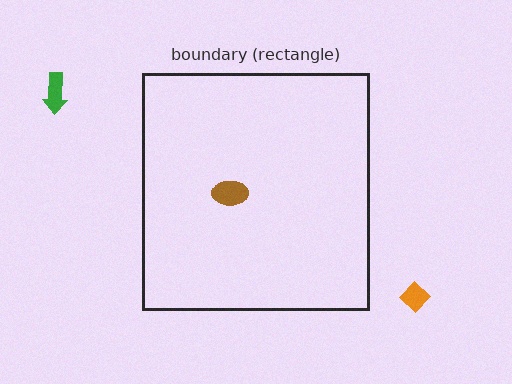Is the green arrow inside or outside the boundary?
Outside.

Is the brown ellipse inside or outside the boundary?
Inside.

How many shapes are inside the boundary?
1 inside, 2 outside.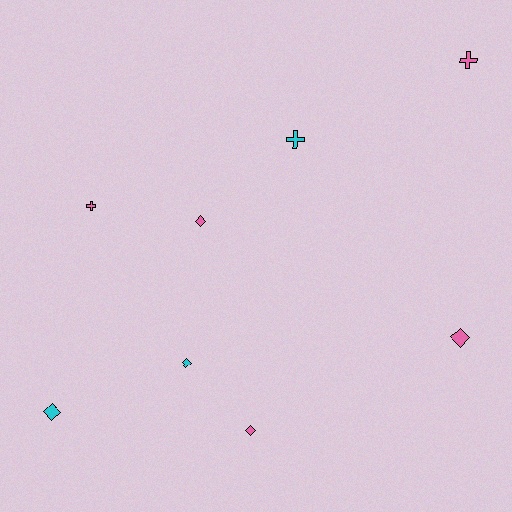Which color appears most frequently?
Pink, with 5 objects.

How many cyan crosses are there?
There is 1 cyan cross.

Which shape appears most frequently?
Diamond, with 5 objects.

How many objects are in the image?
There are 8 objects.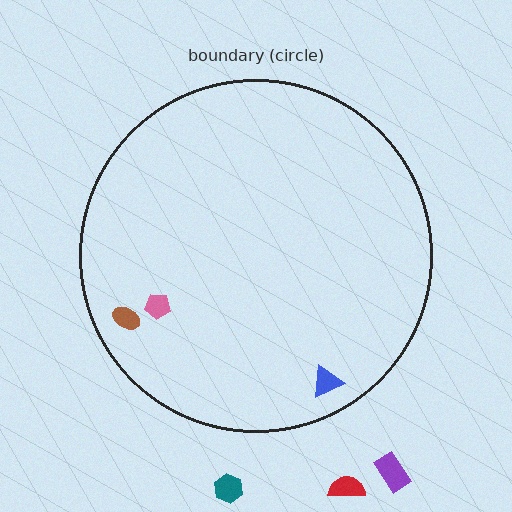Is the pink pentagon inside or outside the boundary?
Inside.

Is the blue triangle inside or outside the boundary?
Inside.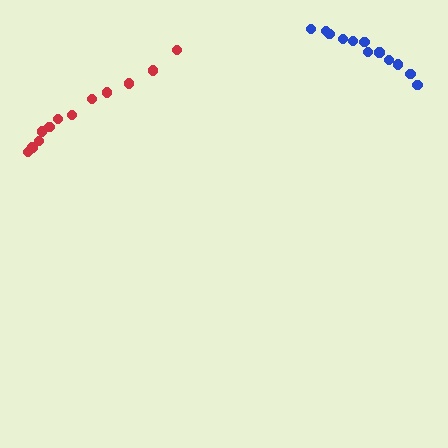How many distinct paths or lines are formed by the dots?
There are 2 distinct paths.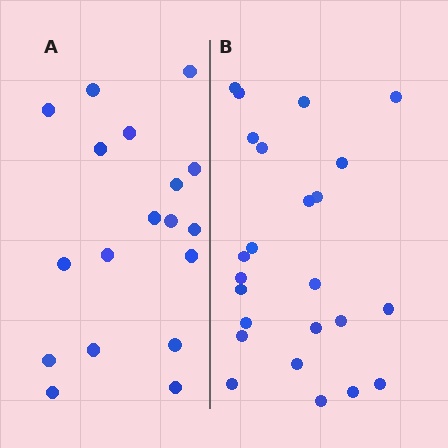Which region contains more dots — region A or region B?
Region B (the right region) has more dots.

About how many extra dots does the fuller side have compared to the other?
Region B has about 6 more dots than region A.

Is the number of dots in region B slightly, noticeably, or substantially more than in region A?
Region B has noticeably more, but not dramatically so. The ratio is roughly 1.3 to 1.